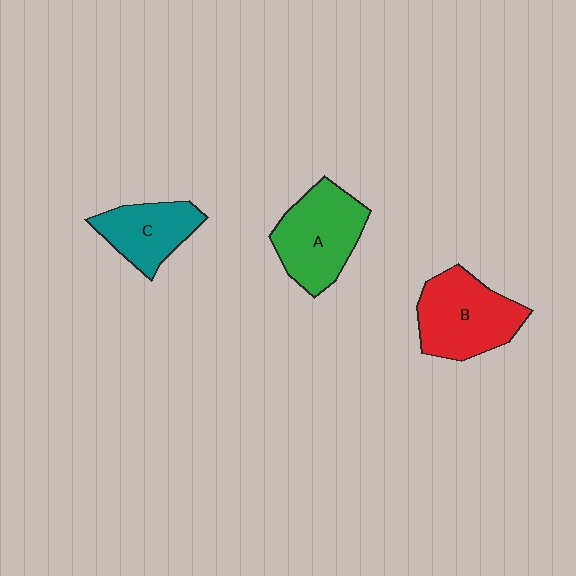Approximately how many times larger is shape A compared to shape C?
Approximately 1.4 times.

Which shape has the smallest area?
Shape C (teal).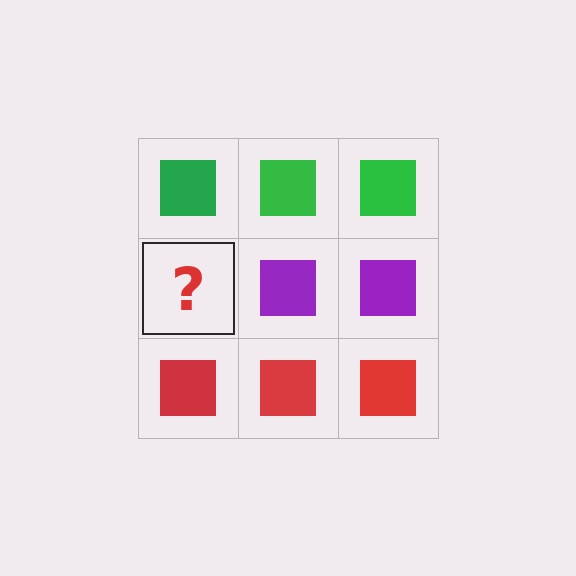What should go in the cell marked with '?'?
The missing cell should contain a purple square.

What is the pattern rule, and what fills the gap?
The rule is that each row has a consistent color. The gap should be filled with a purple square.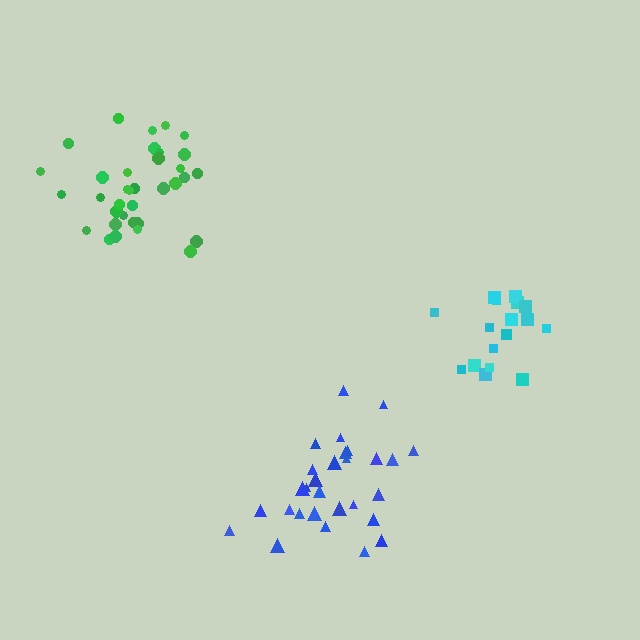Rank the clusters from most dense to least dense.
green, cyan, blue.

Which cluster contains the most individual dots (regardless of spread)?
Green (35).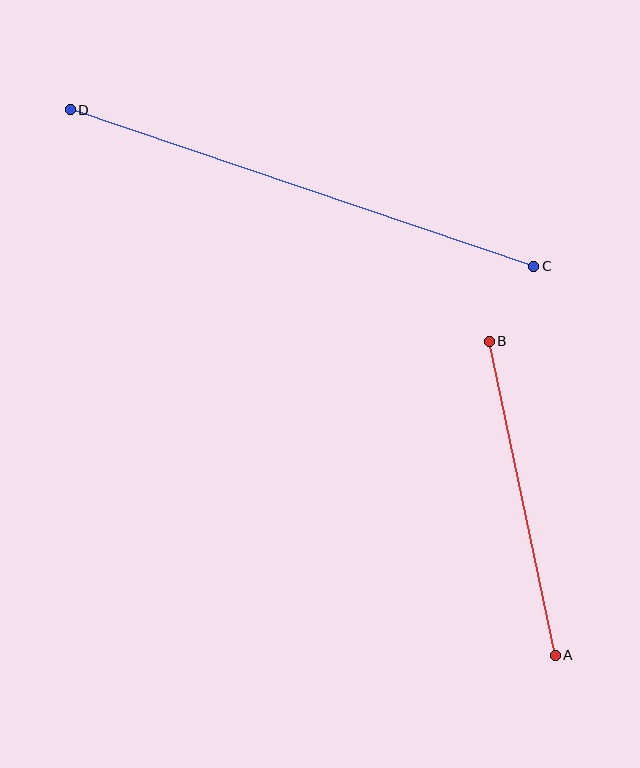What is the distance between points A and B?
The distance is approximately 321 pixels.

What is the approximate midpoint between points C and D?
The midpoint is at approximately (302, 188) pixels.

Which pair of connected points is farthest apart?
Points C and D are farthest apart.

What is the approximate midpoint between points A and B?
The midpoint is at approximately (522, 498) pixels.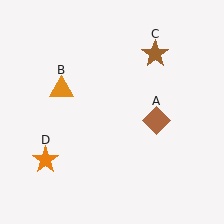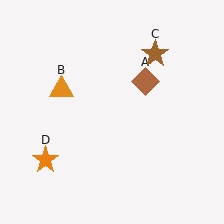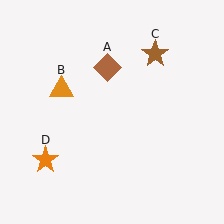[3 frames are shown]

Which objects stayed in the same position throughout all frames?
Orange triangle (object B) and brown star (object C) and orange star (object D) remained stationary.